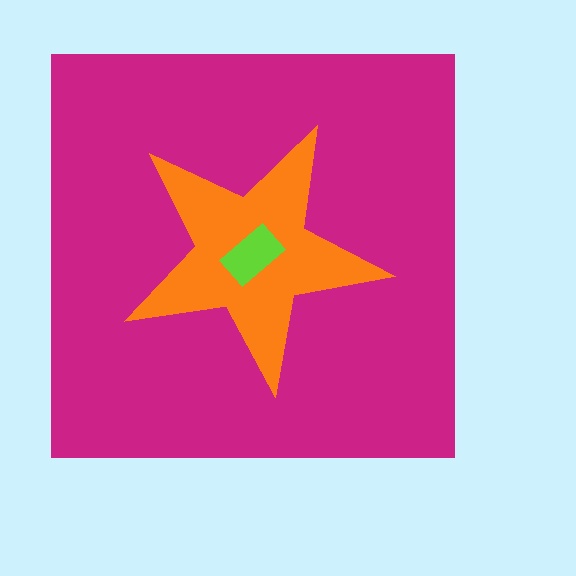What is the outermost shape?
The magenta square.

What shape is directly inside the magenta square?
The orange star.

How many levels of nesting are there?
3.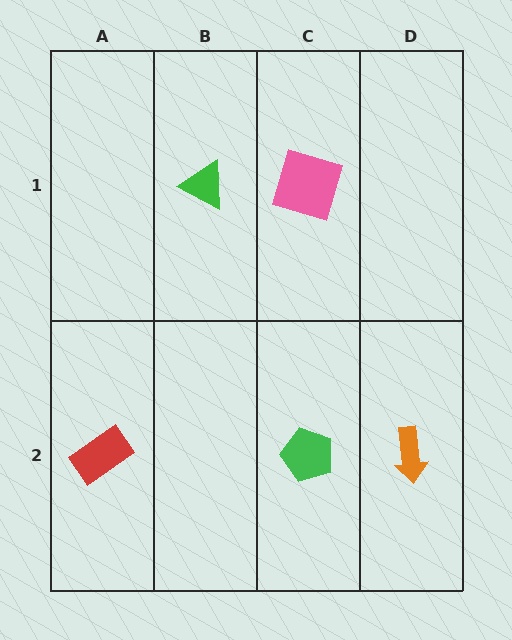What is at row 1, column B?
A green triangle.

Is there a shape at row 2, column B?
No, that cell is empty.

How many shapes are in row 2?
3 shapes.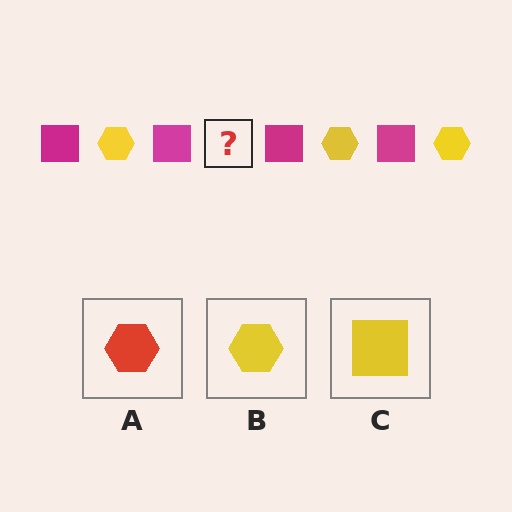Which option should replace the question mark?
Option B.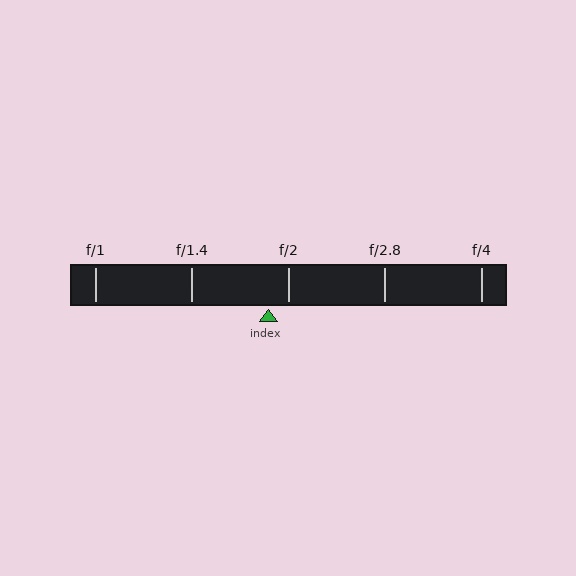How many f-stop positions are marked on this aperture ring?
There are 5 f-stop positions marked.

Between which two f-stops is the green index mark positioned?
The index mark is between f/1.4 and f/2.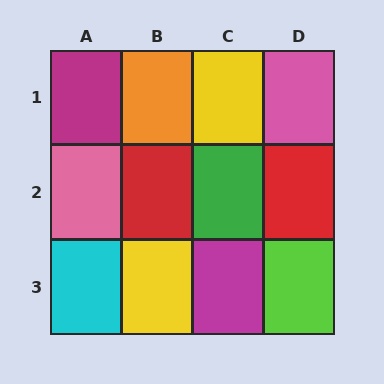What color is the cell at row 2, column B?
Red.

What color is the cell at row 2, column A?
Pink.